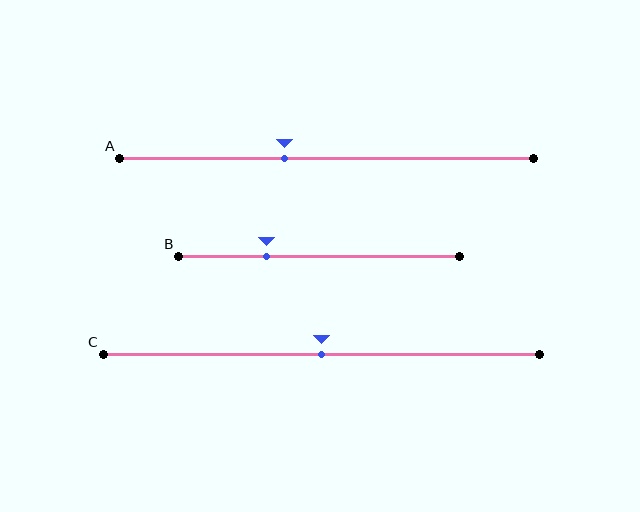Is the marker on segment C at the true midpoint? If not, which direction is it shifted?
Yes, the marker on segment C is at the true midpoint.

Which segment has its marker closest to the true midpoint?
Segment C has its marker closest to the true midpoint.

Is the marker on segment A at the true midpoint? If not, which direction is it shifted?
No, the marker on segment A is shifted to the left by about 10% of the segment length.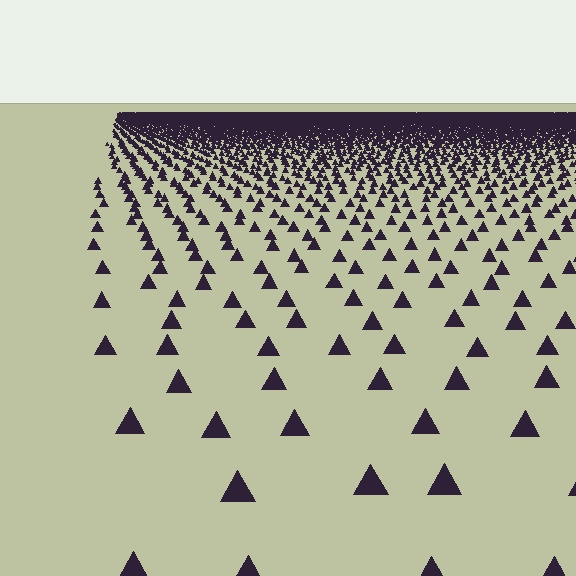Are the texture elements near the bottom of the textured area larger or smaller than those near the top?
Larger. Near the bottom, elements are closer to the viewer and appear at a bigger on-screen size.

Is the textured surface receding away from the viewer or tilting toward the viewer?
The surface is receding away from the viewer. Texture elements get smaller and denser toward the top.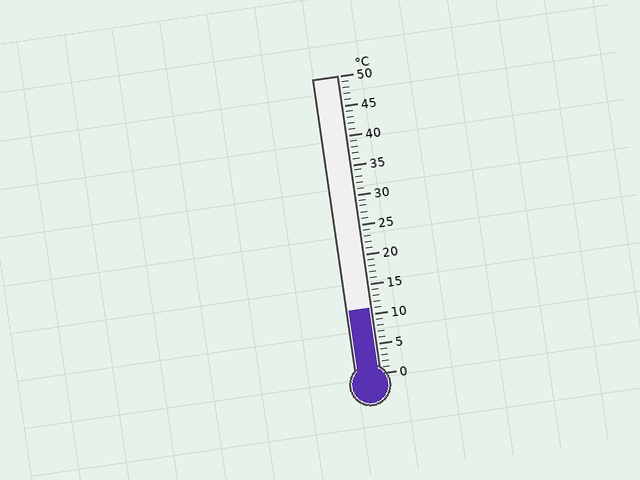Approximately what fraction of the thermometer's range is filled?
The thermometer is filled to approximately 20% of its range.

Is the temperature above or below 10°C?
The temperature is above 10°C.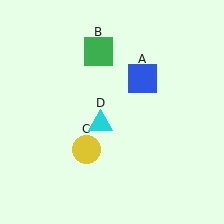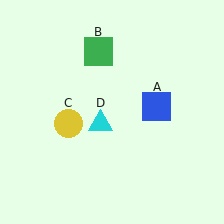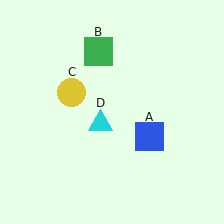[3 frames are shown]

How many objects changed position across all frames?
2 objects changed position: blue square (object A), yellow circle (object C).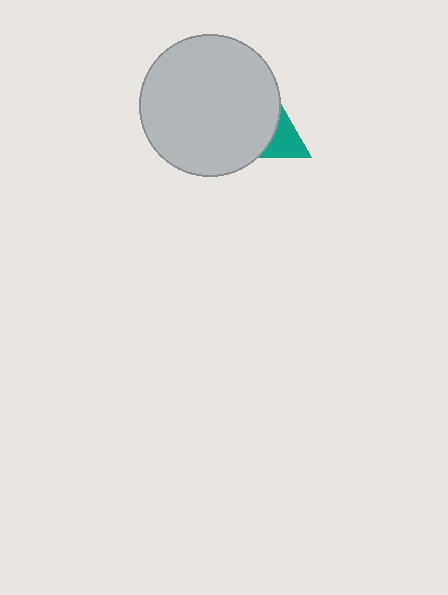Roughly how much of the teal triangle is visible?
A small part of it is visible (roughly 32%).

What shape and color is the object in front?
The object in front is a light gray circle.